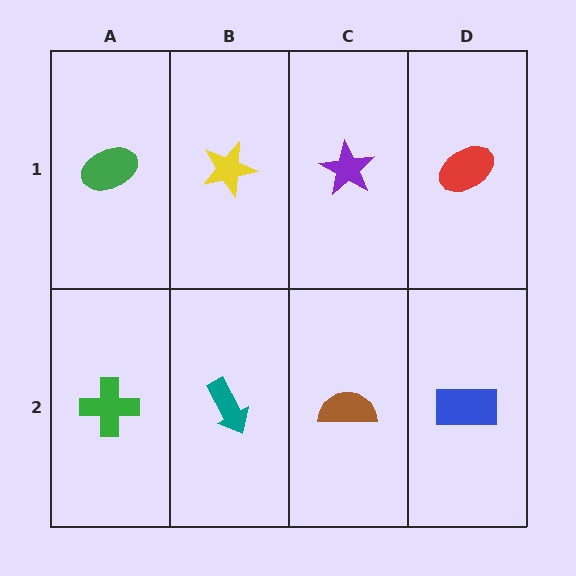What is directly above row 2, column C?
A purple star.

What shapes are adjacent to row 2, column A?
A green ellipse (row 1, column A), a teal arrow (row 2, column B).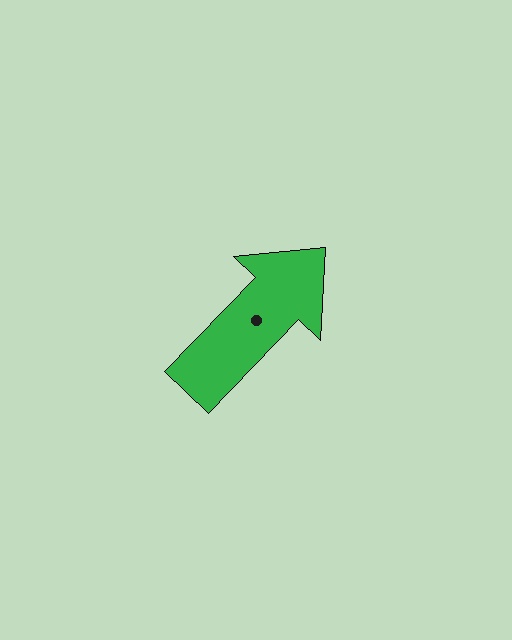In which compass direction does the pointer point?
Northeast.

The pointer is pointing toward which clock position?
Roughly 1 o'clock.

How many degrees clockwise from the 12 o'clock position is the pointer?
Approximately 44 degrees.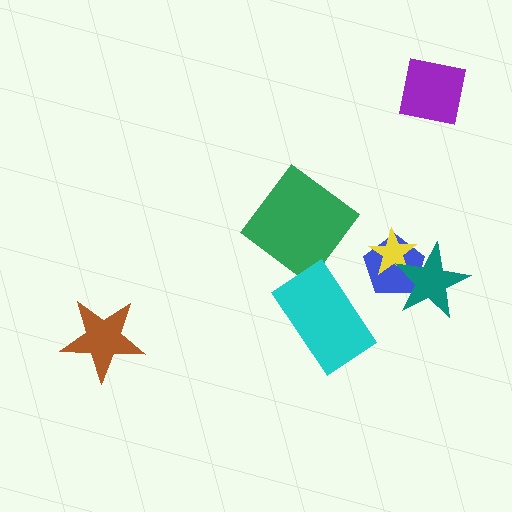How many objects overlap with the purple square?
0 objects overlap with the purple square.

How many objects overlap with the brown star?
0 objects overlap with the brown star.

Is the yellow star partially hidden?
Yes, it is partially covered by another shape.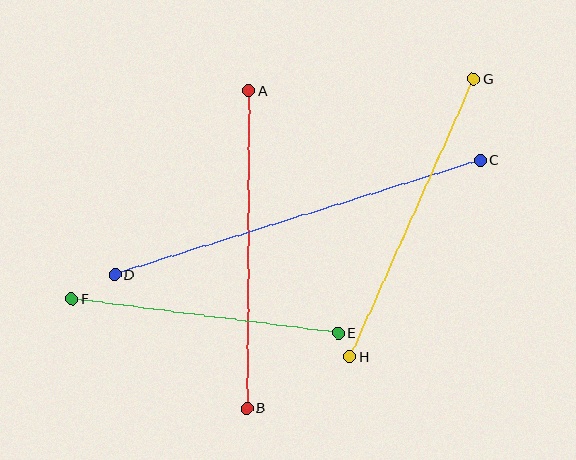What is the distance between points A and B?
The distance is approximately 317 pixels.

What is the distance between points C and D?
The distance is approximately 383 pixels.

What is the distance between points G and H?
The distance is approximately 304 pixels.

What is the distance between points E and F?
The distance is approximately 269 pixels.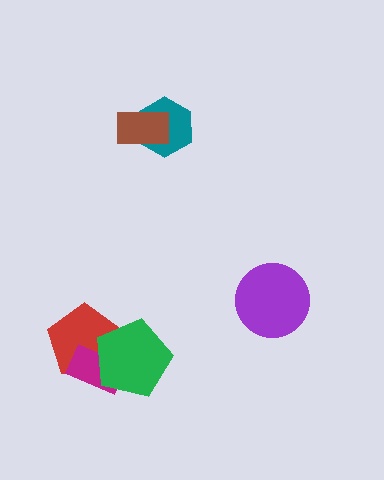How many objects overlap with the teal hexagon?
1 object overlaps with the teal hexagon.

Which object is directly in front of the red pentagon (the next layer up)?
The magenta rectangle is directly in front of the red pentagon.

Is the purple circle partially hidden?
No, no other shape covers it.